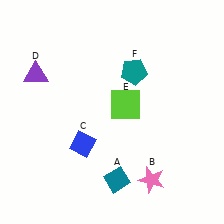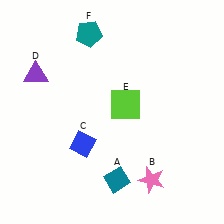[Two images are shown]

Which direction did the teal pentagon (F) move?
The teal pentagon (F) moved left.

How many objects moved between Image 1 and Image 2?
1 object moved between the two images.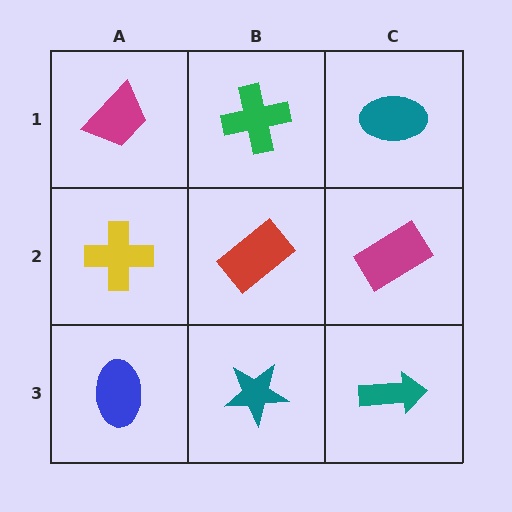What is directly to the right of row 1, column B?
A teal ellipse.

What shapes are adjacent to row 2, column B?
A green cross (row 1, column B), a teal star (row 3, column B), a yellow cross (row 2, column A), a magenta rectangle (row 2, column C).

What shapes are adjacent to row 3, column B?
A red rectangle (row 2, column B), a blue ellipse (row 3, column A), a teal arrow (row 3, column C).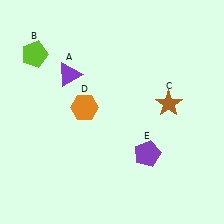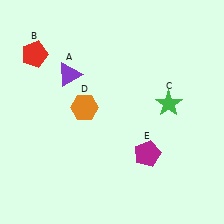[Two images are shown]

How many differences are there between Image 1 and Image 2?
There are 3 differences between the two images.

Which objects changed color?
B changed from lime to red. C changed from brown to green. E changed from purple to magenta.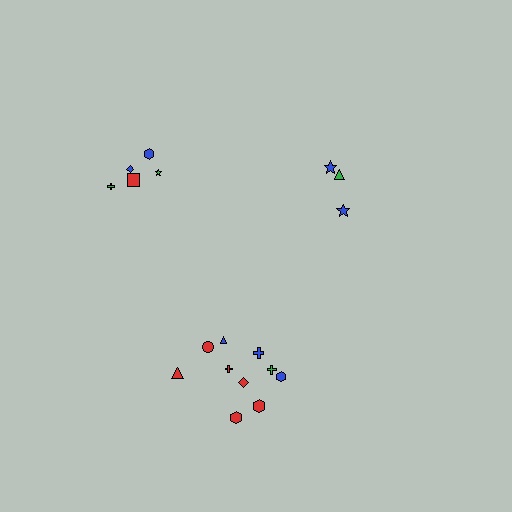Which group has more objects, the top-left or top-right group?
The top-left group.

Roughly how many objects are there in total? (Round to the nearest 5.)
Roughly 20 objects in total.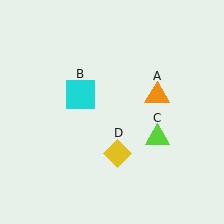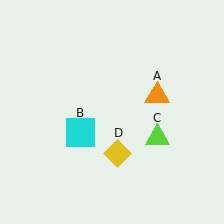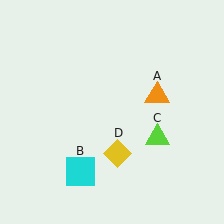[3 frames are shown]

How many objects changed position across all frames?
1 object changed position: cyan square (object B).